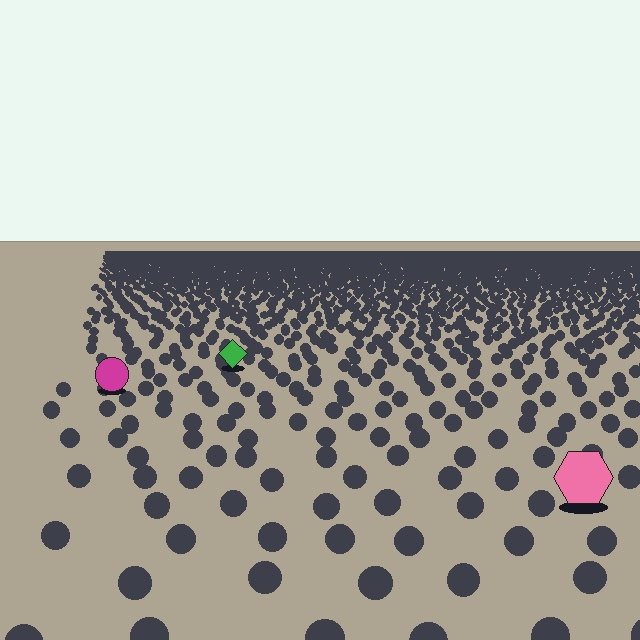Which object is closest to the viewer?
The pink hexagon is closest. The texture marks near it are larger and more spread out.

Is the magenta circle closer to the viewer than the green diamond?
Yes. The magenta circle is closer — you can tell from the texture gradient: the ground texture is coarser near it.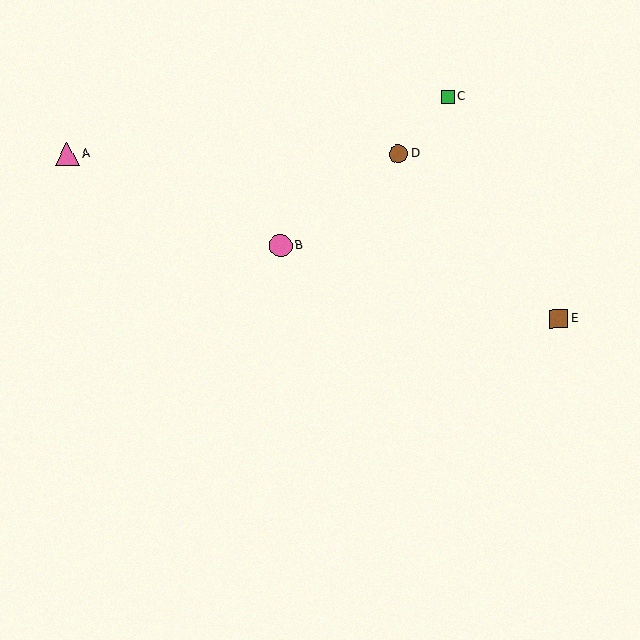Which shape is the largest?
The pink triangle (labeled A) is the largest.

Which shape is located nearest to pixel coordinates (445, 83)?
The green square (labeled C) at (448, 97) is nearest to that location.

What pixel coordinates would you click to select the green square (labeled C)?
Click at (448, 97) to select the green square C.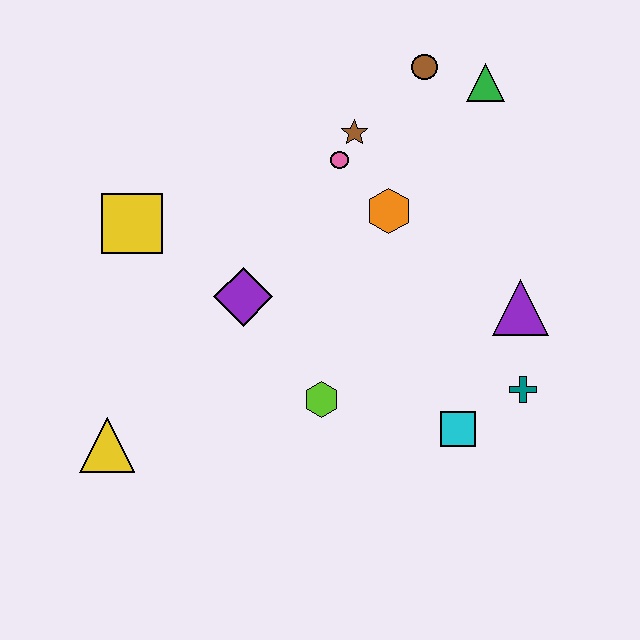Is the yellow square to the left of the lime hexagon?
Yes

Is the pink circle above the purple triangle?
Yes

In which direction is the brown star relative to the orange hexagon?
The brown star is above the orange hexagon.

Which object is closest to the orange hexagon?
The pink circle is closest to the orange hexagon.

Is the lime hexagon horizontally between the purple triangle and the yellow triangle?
Yes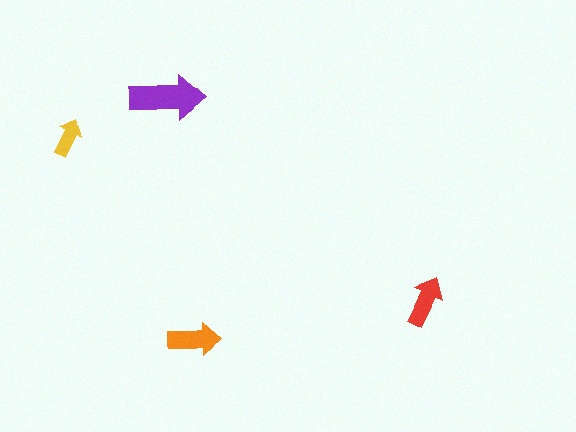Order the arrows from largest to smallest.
the purple one, the orange one, the red one, the yellow one.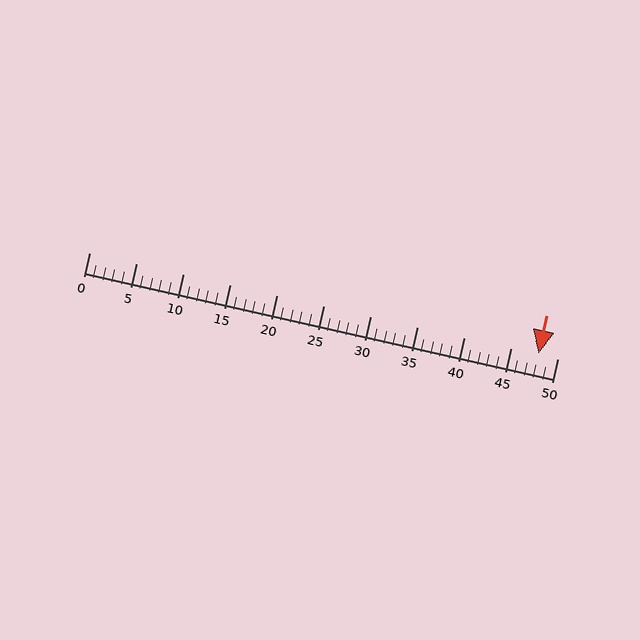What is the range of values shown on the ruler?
The ruler shows values from 0 to 50.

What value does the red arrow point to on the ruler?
The red arrow points to approximately 48.